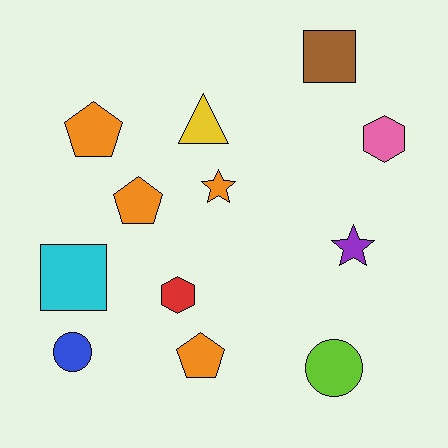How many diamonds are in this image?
There are no diamonds.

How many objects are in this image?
There are 12 objects.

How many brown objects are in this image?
There is 1 brown object.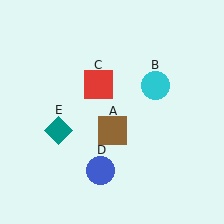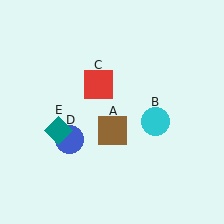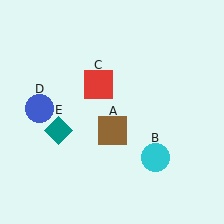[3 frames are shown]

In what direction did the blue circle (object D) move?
The blue circle (object D) moved up and to the left.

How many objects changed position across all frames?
2 objects changed position: cyan circle (object B), blue circle (object D).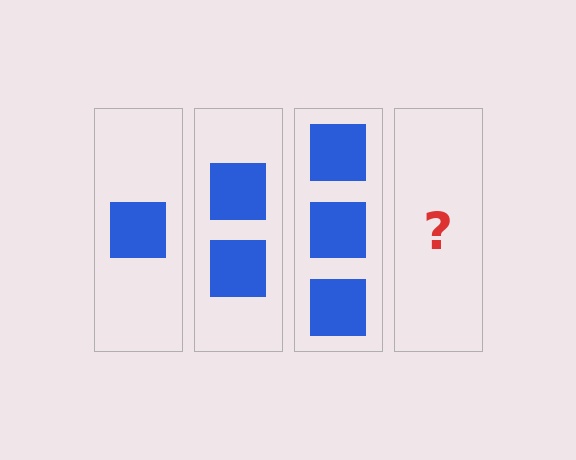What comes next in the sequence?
The next element should be 4 squares.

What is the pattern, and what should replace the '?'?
The pattern is that each step adds one more square. The '?' should be 4 squares.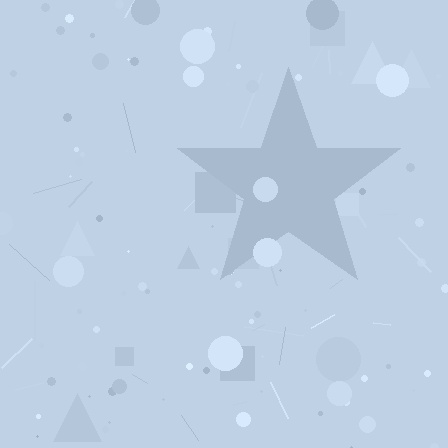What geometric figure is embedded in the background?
A star is embedded in the background.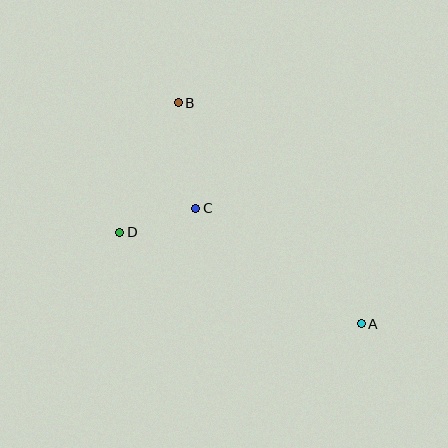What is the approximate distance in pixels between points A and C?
The distance between A and C is approximately 202 pixels.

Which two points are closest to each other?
Points C and D are closest to each other.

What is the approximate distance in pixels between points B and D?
The distance between B and D is approximately 142 pixels.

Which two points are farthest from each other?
Points A and B are farthest from each other.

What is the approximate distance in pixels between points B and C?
The distance between B and C is approximately 107 pixels.